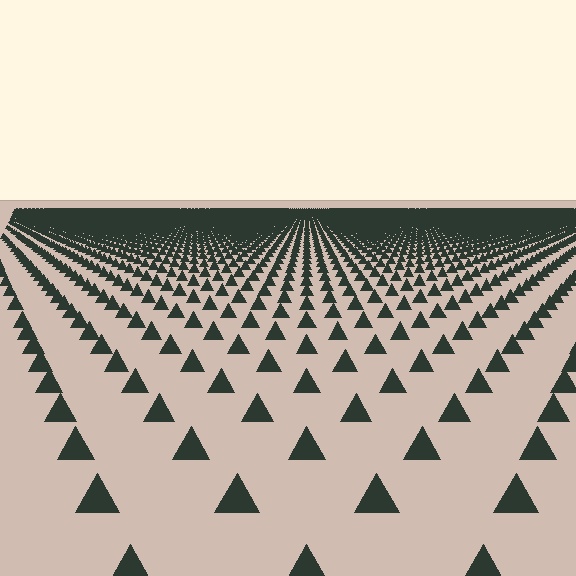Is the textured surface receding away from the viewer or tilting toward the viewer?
The surface is receding away from the viewer. Texture elements get smaller and denser toward the top.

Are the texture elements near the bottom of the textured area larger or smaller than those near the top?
Larger. Near the bottom, elements are closer to the viewer and appear at a bigger on-screen size.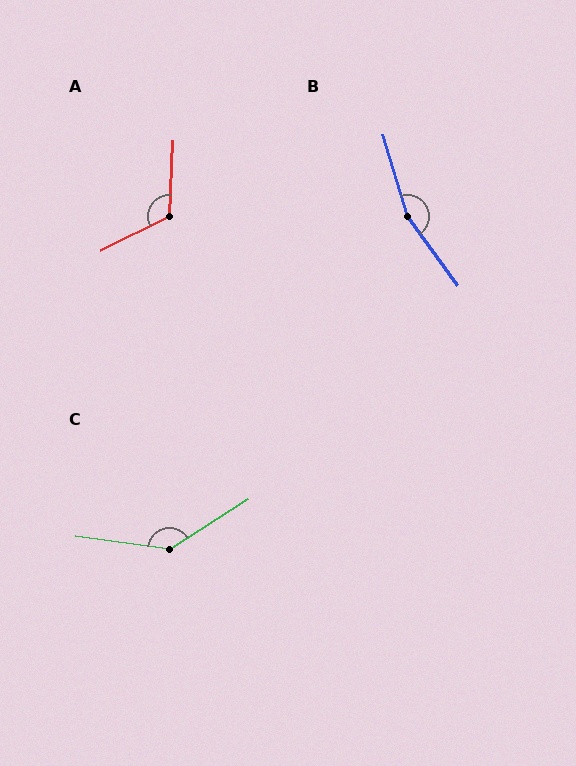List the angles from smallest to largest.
A (119°), C (139°), B (161°).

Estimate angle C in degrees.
Approximately 139 degrees.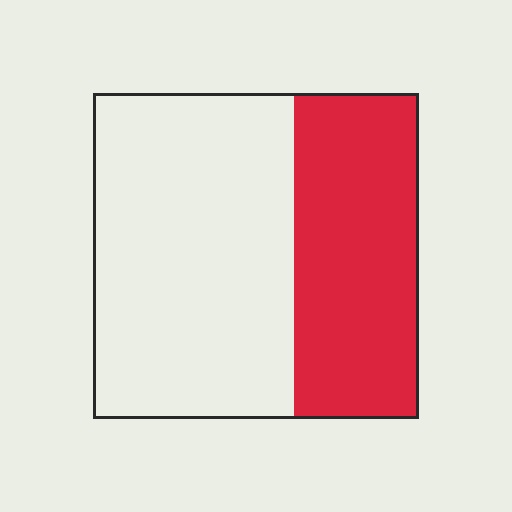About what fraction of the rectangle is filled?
About three eighths (3/8).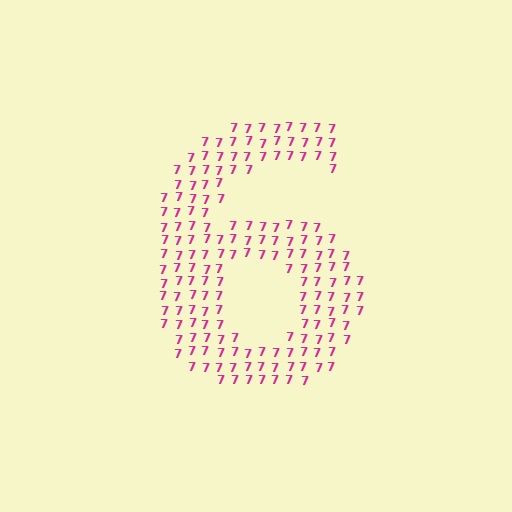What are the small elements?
The small elements are digit 7's.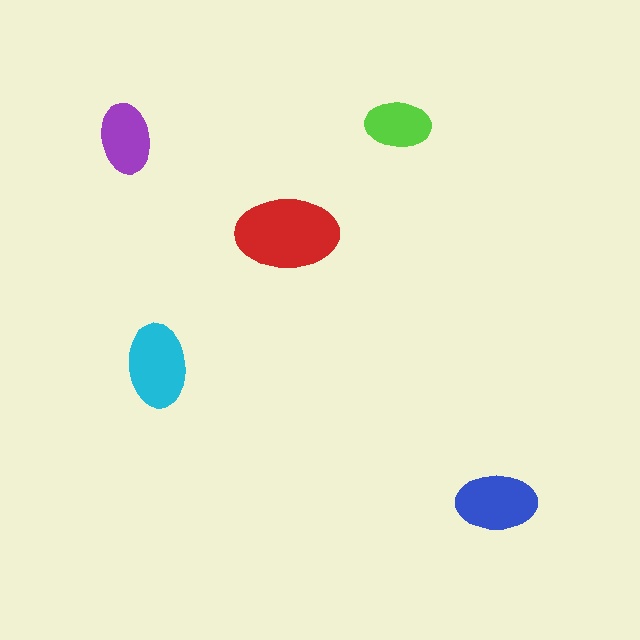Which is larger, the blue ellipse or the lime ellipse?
The blue one.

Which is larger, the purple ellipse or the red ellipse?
The red one.